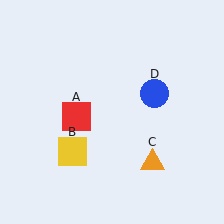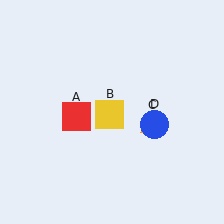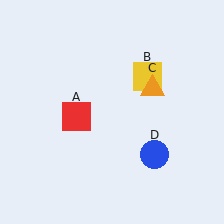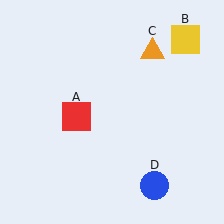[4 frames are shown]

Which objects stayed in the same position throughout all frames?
Red square (object A) remained stationary.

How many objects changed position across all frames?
3 objects changed position: yellow square (object B), orange triangle (object C), blue circle (object D).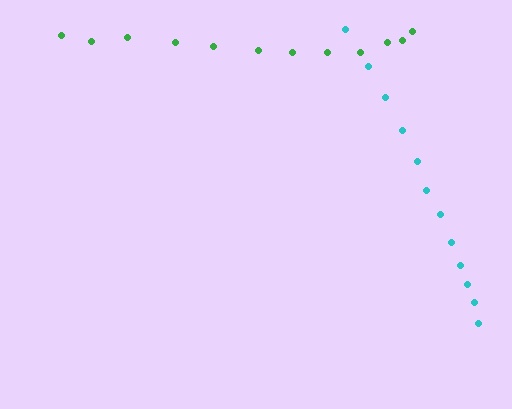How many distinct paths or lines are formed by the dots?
There are 2 distinct paths.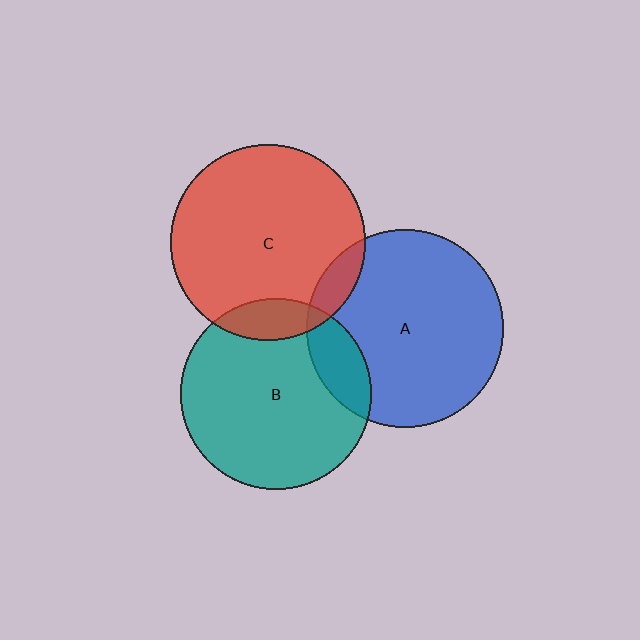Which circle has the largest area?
Circle A (blue).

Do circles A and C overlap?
Yes.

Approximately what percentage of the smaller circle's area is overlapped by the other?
Approximately 10%.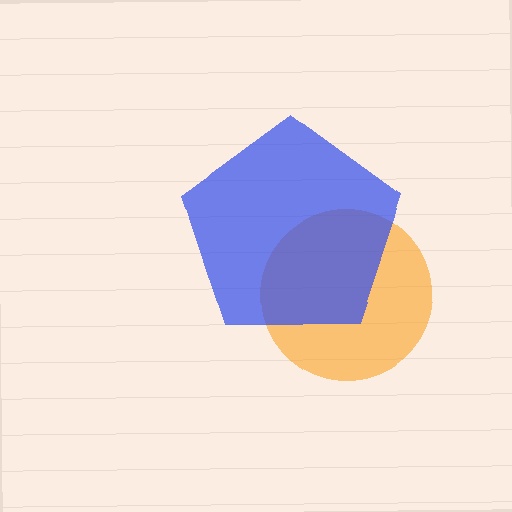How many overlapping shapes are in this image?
There are 2 overlapping shapes in the image.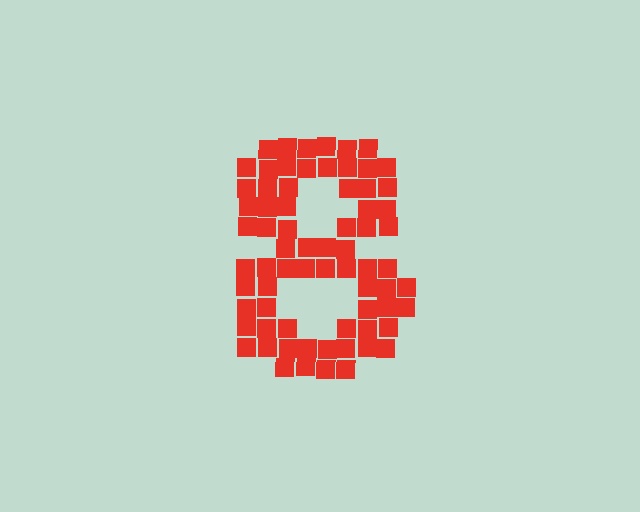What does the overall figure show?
The overall figure shows the digit 8.